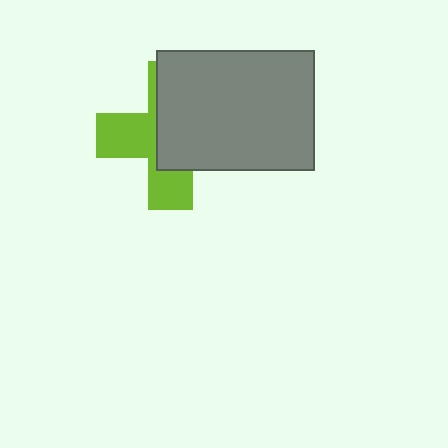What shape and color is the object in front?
The object in front is a gray rectangle.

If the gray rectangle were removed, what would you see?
You would see the complete lime cross.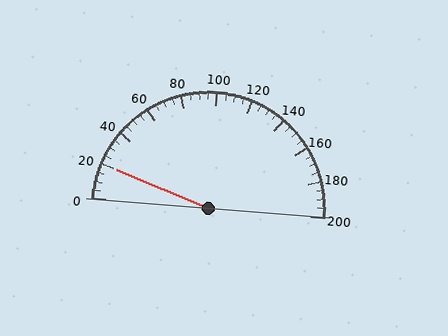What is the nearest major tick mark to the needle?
The nearest major tick mark is 20.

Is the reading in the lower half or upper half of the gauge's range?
The reading is in the lower half of the range (0 to 200).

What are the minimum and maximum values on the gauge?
The gauge ranges from 0 to 200.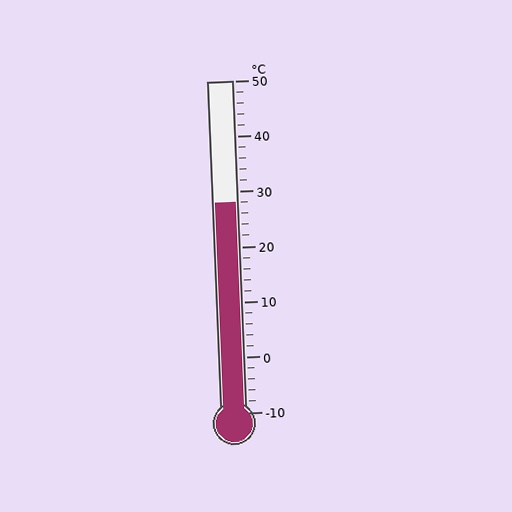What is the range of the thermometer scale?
The thermometer scale ranges from -10°C to 50°C.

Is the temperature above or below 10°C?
The temperature is above 10°C.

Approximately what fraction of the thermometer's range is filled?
The thermometer is filled to approximately 65% of its range.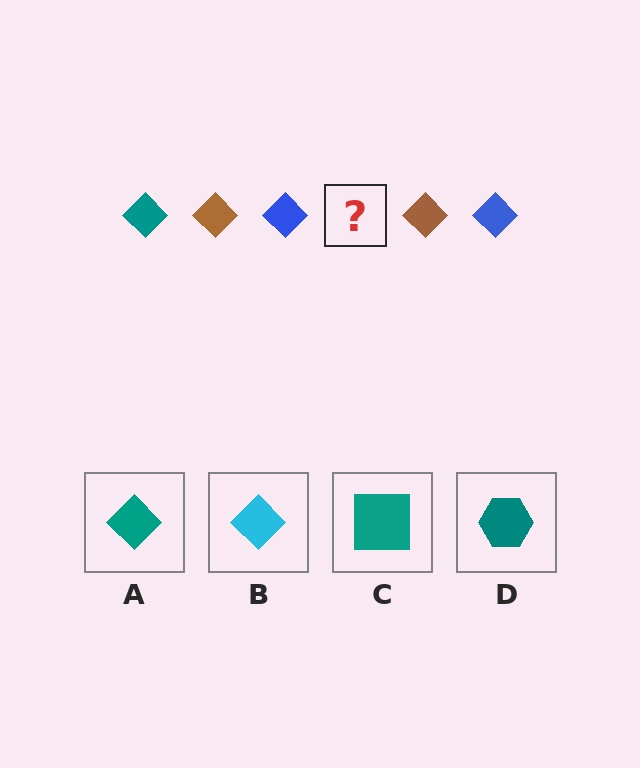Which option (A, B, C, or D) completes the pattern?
A.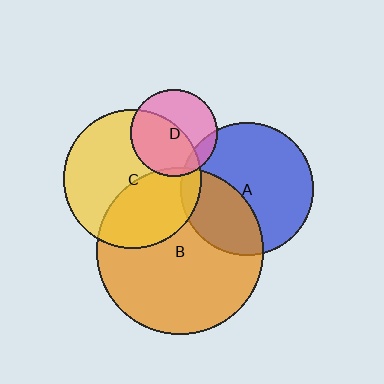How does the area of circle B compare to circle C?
Approximately 1.4 times.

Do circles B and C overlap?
Yes.